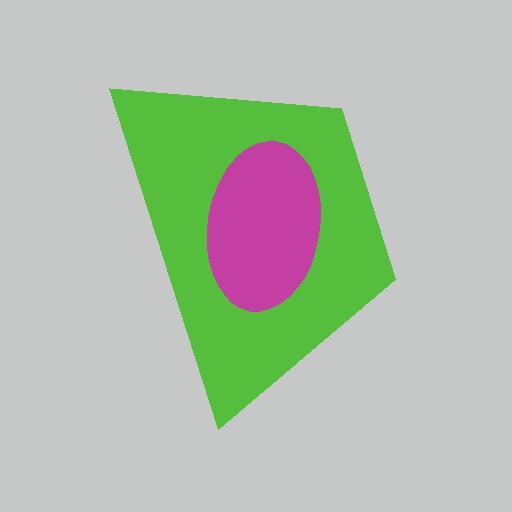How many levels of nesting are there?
2.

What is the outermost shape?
The lime trapezoid.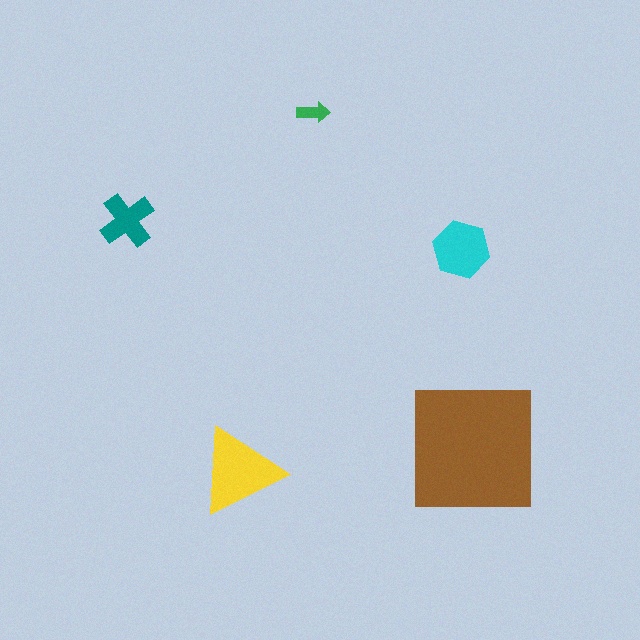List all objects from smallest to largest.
The green arrow, the teal cross, the cyan hexagon, the yellow triangle, the brown square.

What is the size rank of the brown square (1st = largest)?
1st.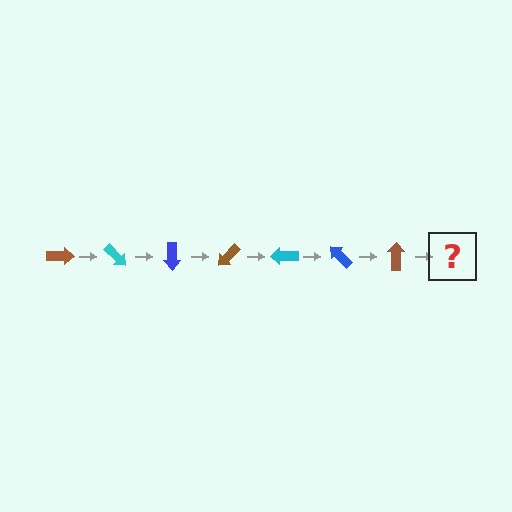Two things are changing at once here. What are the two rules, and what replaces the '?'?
The two rules are that it rotates 45 degrees each step and the color cycles through brown, cyan, and blue. The '?' should be a cyan arrow, rotated 315 degrees from the start.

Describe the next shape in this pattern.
It should be a cyan arrow, rotated 315 degrees from the start.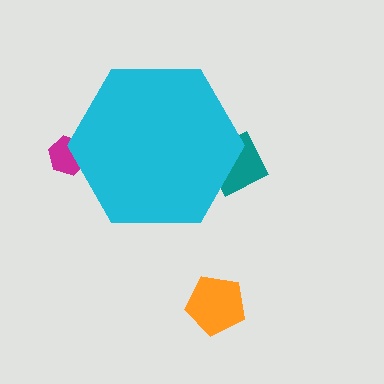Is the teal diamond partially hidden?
Yes, the teal diamond is partially hidden behind the cyan hexagon.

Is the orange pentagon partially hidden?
No, the orange pentagon is fully visible.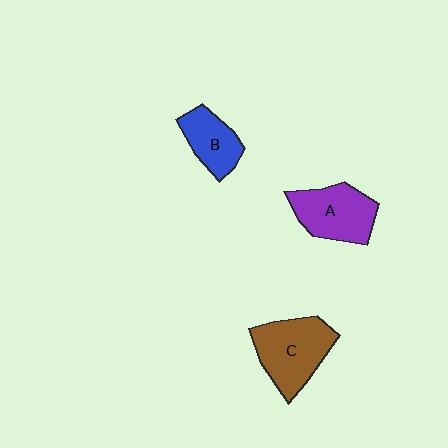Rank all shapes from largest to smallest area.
From largest to smallest: C (brown), A (purple), B (blue).